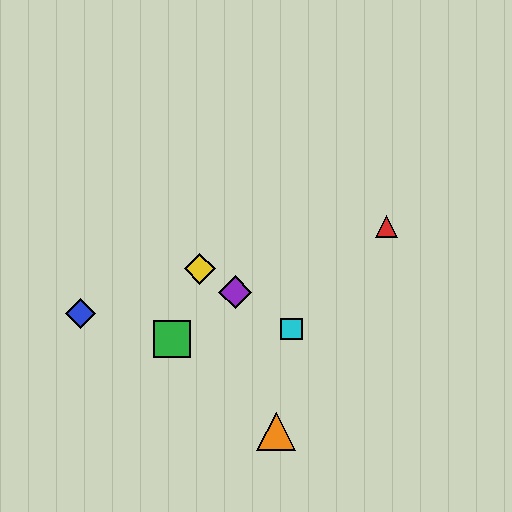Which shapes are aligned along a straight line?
The yellow diamond, the purple diamond, the cyan square are aligned along a straight line.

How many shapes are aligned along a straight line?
3 shapes (the yellow diamond, the purple diamond, the cyan square) are aligned along a straight line.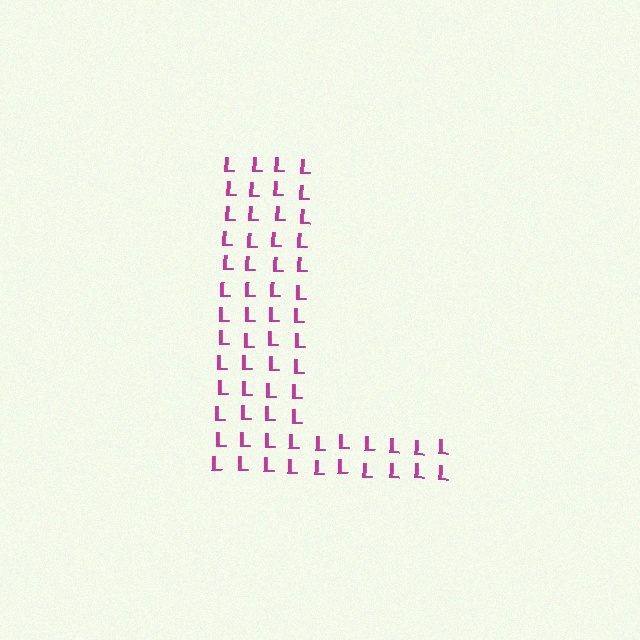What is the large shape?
The large shape is the letter L.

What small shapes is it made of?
It is made of small letter L's.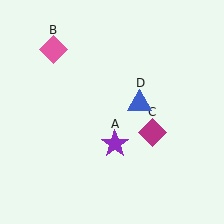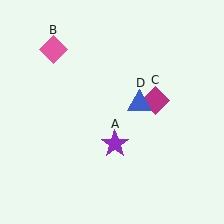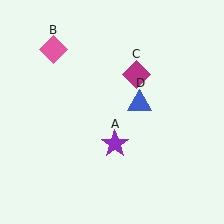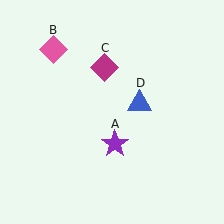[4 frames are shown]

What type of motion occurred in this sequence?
The magenta diamond (object C) rotated counterclockwise around the center of the scene.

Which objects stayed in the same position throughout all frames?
Purple star (object A) and pink diamond (object B) and blue triangle (object D) remained stationary.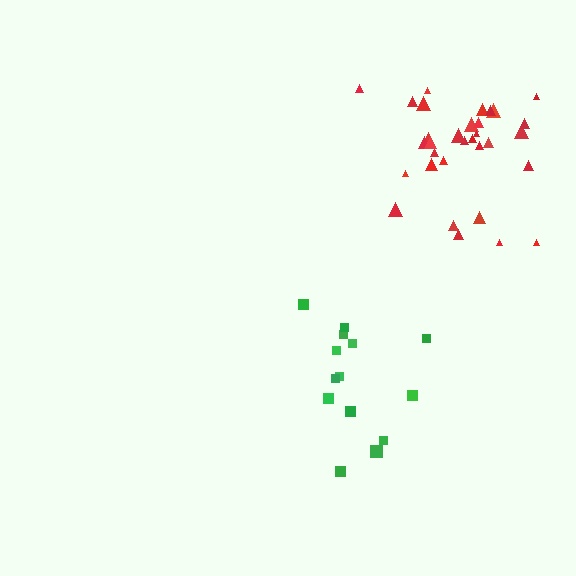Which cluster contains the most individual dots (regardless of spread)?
Red (33).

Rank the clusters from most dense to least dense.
red, green.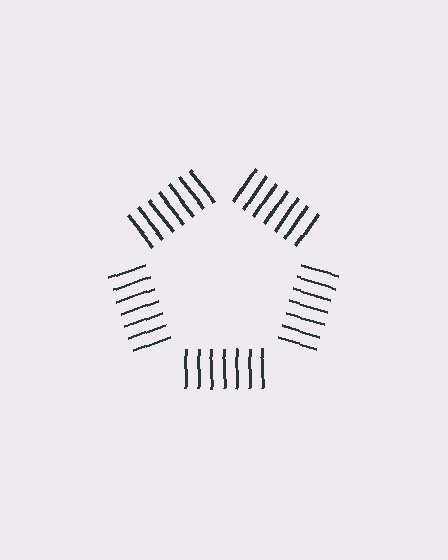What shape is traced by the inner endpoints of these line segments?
An illusory pentagon — the line segments terminate on its edges but no continuous stroke is drawn.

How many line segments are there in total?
35 — 7 along each of the 5 edges.